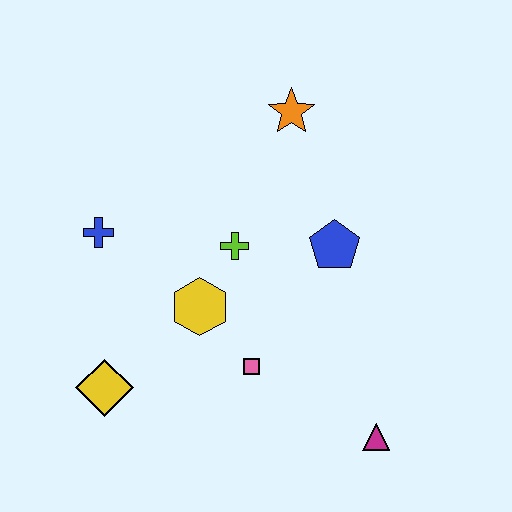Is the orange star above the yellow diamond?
Yes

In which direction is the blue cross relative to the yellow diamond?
The blue cross is above the yellow diamond.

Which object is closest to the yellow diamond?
The yellow hexagon is closest to the yellow diamond.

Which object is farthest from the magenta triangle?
The blue cross is farthest from the magenta triangle.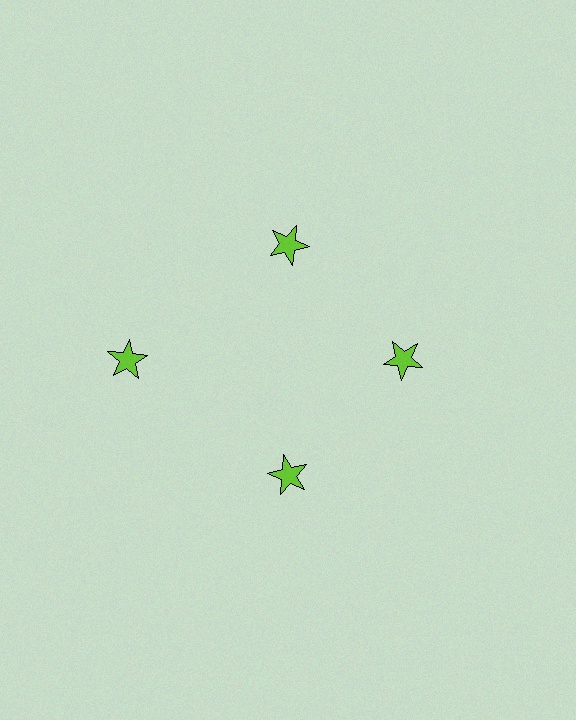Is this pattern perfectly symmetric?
No. The 4 lime stars are arranged in a ring, but one element near the 9 o'clock position is pushed outward from the center, breaking the 4-fold rotational symmetry.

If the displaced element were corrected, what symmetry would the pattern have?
It would have 4-fold rotational symmetry — the pattern would map onto itself every 90 degrees.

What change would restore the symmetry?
The symmetry would be restored by moving it inward, back onto the ring so that all 4 stars sit at equal angles and equal distance from the center.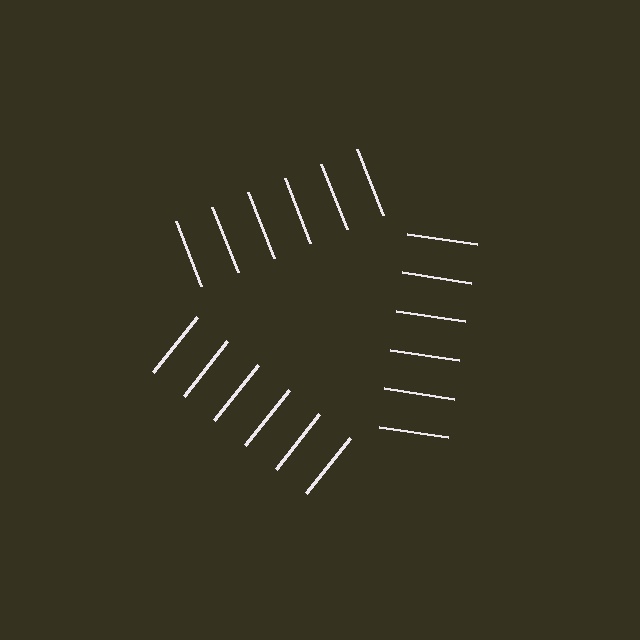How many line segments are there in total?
18 — 6 along each of the 3 edges.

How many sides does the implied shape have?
3 sides — the line-ends trace a triangle.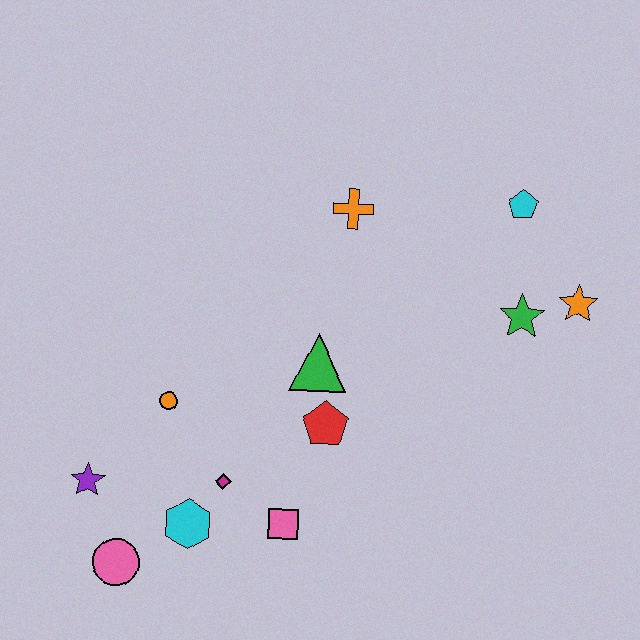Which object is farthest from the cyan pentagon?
The pink circle is farthest from the cyan pentagon.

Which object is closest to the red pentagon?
The green triangle is closest to the red pentagon.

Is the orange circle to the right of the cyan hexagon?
No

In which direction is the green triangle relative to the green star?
The green triangle is to the left of the green star.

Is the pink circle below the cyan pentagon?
Yes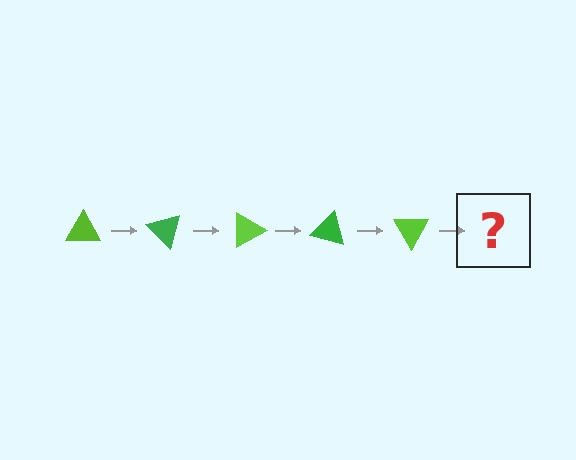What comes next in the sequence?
The next element should be a green triangle, rotated 225 degrees from the start.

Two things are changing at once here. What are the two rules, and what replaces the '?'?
The two rules are that it rotates 45 degrees each step and the color cycles through lime and green. The '?' should be a green triangle, rotated 225 degrees from the start.